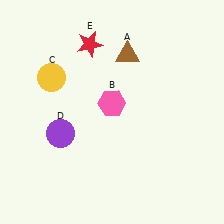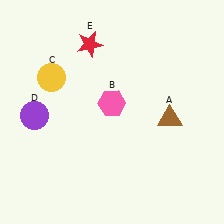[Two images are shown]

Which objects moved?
The objects that moved are: the brown triangle (A), the purple circle (D).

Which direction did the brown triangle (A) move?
The brown triangle (A) moved down.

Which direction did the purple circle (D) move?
The purple circle (D) moved left.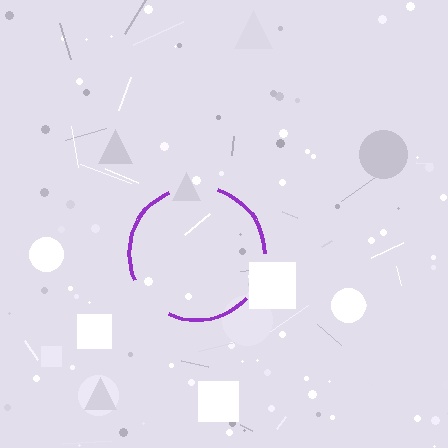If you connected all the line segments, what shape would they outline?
They would outline a circle.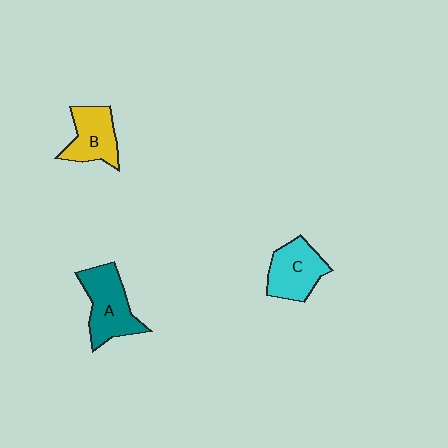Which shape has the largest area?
Shape A (teal).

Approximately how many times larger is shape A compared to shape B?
Approximately 1.3 times.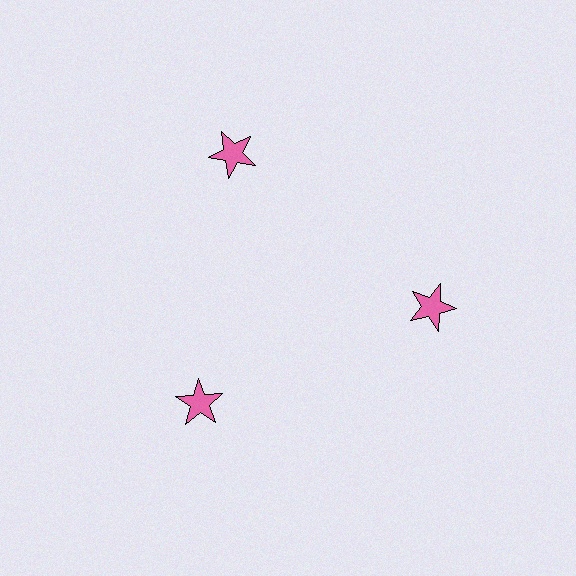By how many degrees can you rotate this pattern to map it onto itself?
The pattern maps onto itself every 120 degrees of rotation.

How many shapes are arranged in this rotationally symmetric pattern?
There are 3 shapes, arranged in 3 groups of 1.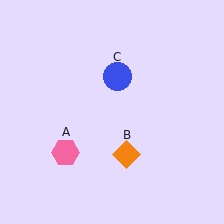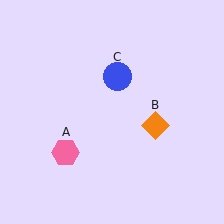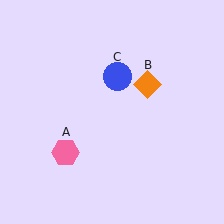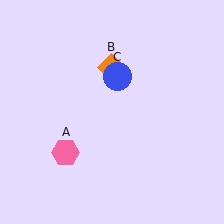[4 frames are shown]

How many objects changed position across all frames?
1 object changed position: orange diamond (object B).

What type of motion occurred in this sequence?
The orange diamond (object B) rotated counterclockwise around the center of the scene.